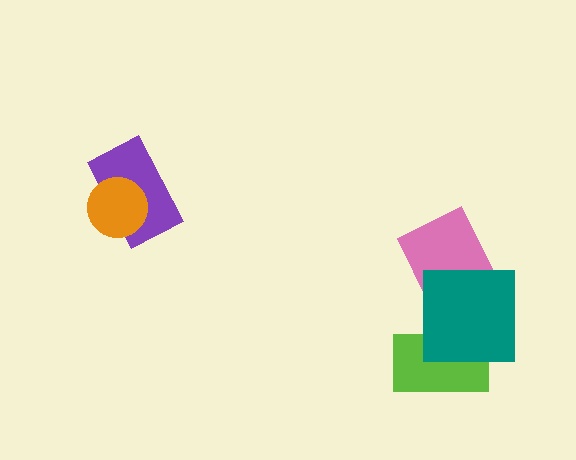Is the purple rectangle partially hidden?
Yes, it is partially covered by another shape.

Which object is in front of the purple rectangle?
The orange circle is in front of the purple rectangle.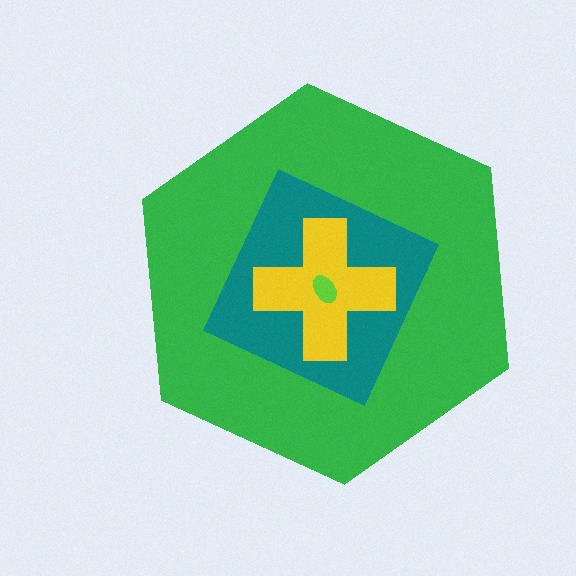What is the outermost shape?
The green hexagon.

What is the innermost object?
The lime ellipse.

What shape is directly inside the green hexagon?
The teal diamond.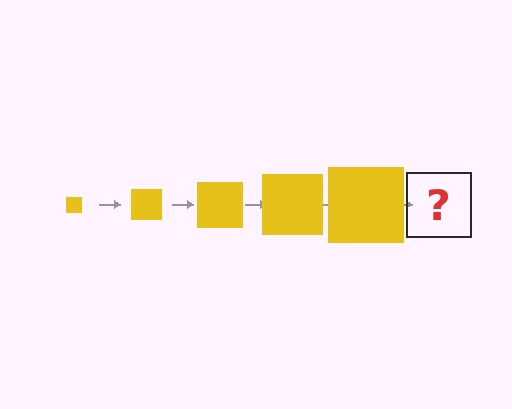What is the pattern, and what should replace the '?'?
The pattern is that the square gets progressively larger each step. The '?' should be a yellow square, larger than the previous one.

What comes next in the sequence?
The next element should be a yellow square, larger than the previous one.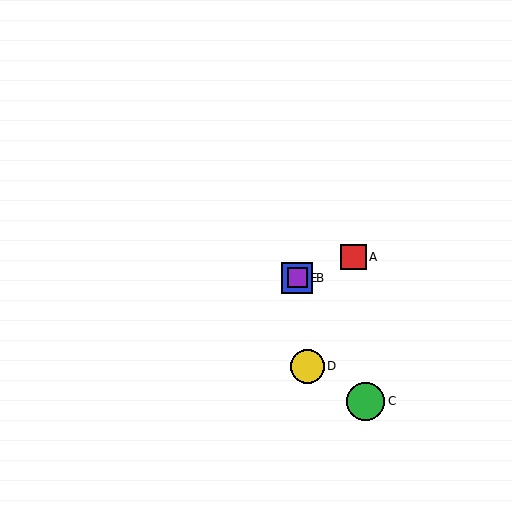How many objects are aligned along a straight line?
3 objects (A, B, E) are aligned along a straight line.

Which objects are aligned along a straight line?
Objects A, B, E are aligned along a straight line.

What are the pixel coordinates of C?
Object C is at (366, 401).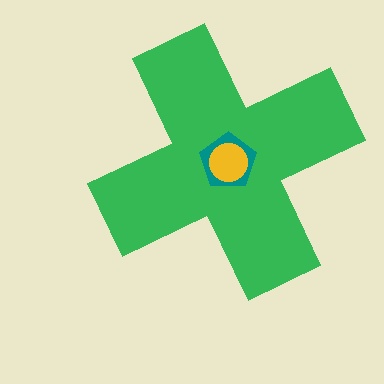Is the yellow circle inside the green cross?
Yes.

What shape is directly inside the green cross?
The teal pentagon.